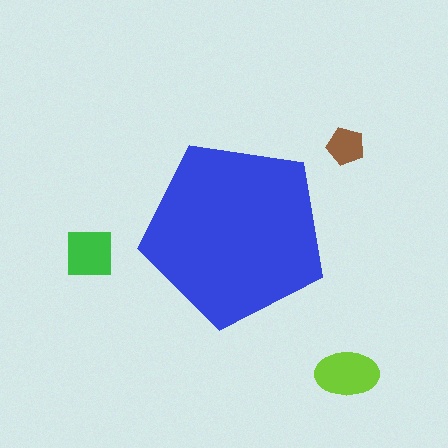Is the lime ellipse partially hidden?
No, the lime ellipse is fully visible.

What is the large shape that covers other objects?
A blue pentagon.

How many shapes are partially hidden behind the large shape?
0 shapes are partially hidden.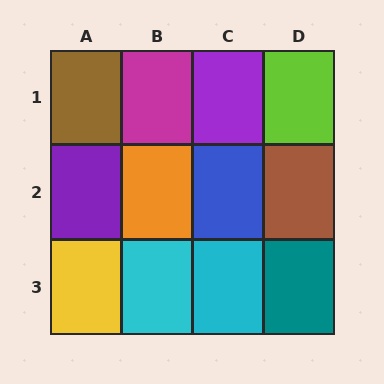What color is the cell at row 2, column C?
Blue.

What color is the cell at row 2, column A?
Purple.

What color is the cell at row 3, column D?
Teal.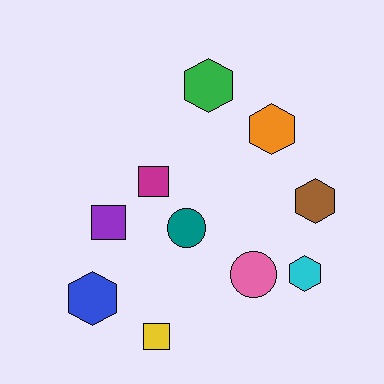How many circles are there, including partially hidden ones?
There are 2 circles.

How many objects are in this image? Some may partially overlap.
There are 10 objects.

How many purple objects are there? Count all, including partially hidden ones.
There is 1 purple object.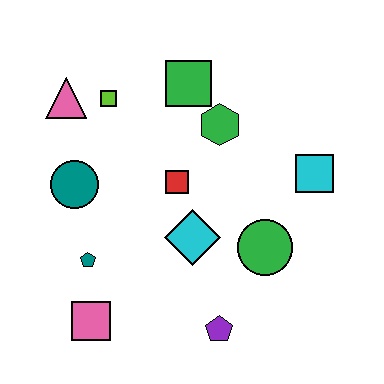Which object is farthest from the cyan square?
The pink square is farthest from the cyan square.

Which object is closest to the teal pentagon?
The pink square is closest to the teal pentagon.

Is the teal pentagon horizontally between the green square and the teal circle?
Yes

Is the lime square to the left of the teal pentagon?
No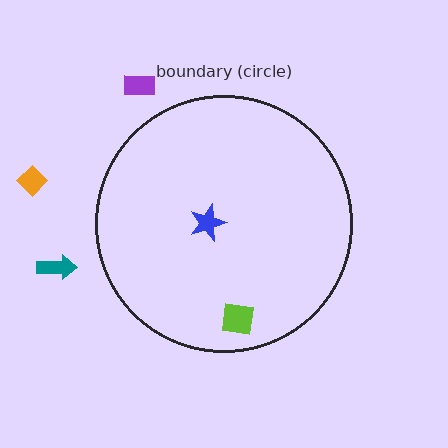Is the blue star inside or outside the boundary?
Inside.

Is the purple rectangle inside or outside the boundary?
Outside.